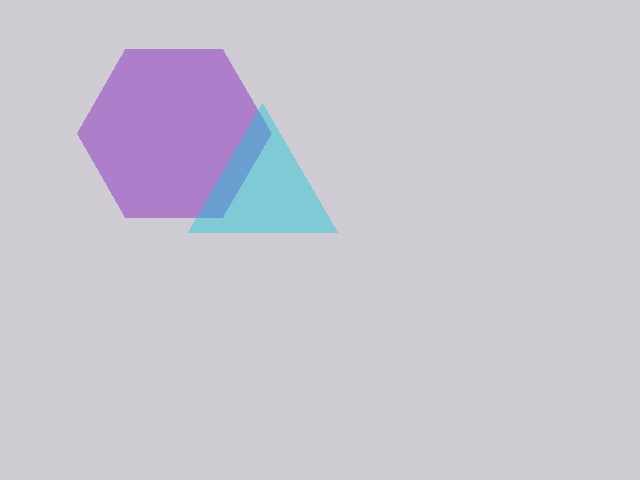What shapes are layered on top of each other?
The layered shapes are: a purple hexagon, a cyan triangle.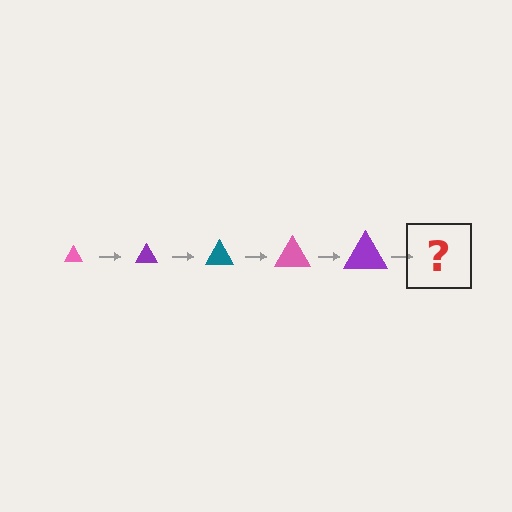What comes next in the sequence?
The next element should be a teal triangle, larger than the previous one.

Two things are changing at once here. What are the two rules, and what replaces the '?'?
The two rules are that the triangle grows larger each step and the color cycles through pink, purple, and teal. The '?' should be a teal triangle, larger than the previous one.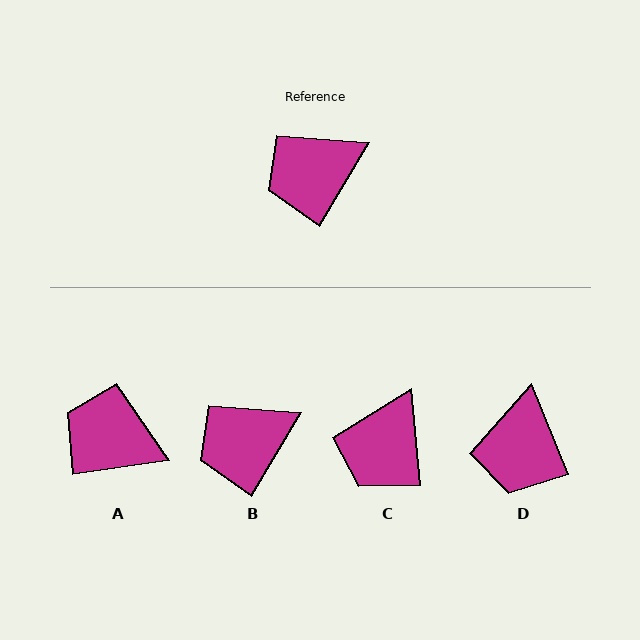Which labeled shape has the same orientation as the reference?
B.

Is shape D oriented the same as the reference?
No, it is off by about 53 degrees.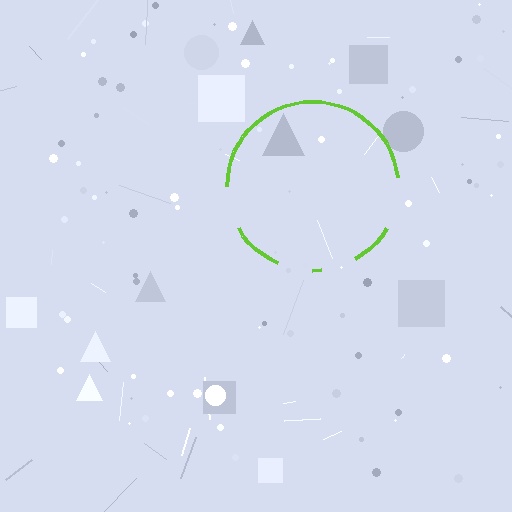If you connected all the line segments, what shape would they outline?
They would outline a circle.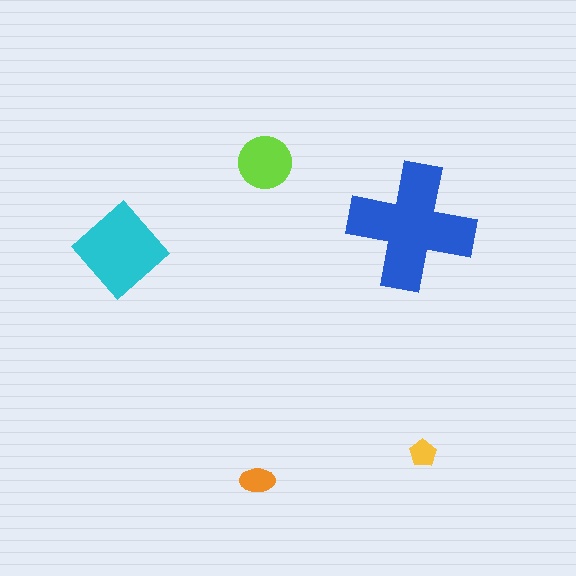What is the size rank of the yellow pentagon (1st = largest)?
5th.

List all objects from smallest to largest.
The yellow pentagon, the orange ellipse, the lime circle, the cyan diamond, the blue cross.